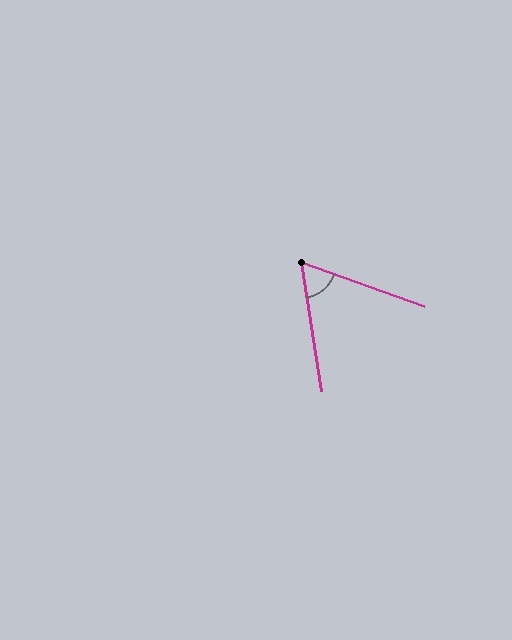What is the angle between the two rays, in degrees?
Approximately 61 degrees.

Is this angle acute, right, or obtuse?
It is acute.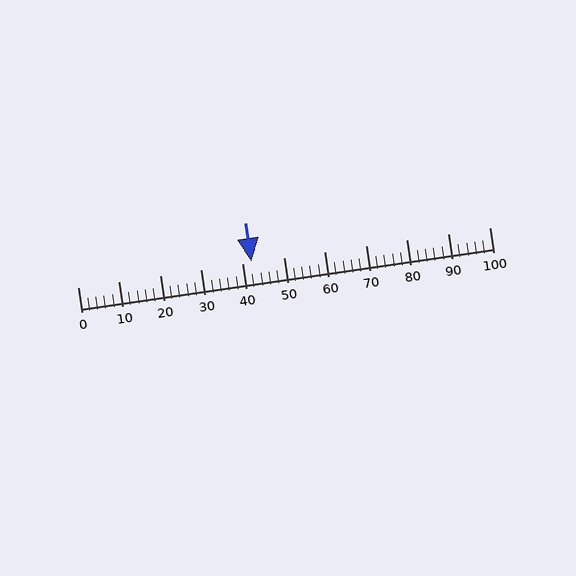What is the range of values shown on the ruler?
The ruler shows values from 0 to 100.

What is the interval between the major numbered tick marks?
The major tick marks are spaced 10 units apart.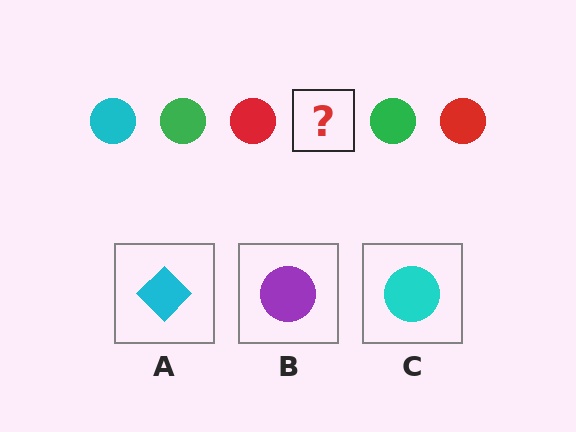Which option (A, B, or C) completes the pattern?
C.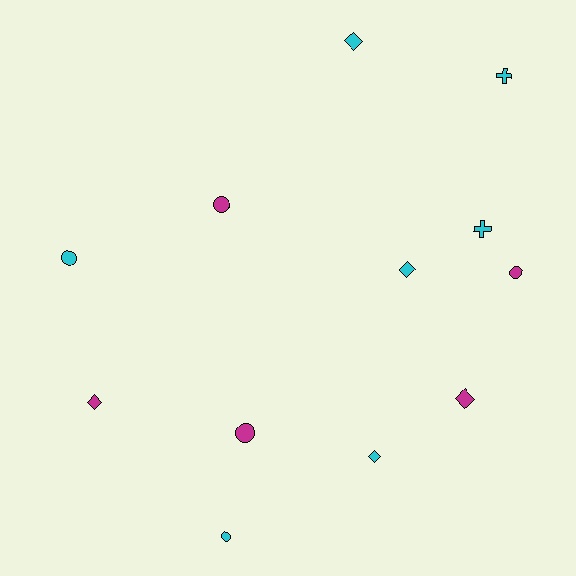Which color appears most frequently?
Cyan, with 7 objects.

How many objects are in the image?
There are 12 objects.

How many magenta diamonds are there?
There are 2 magenta diamonds.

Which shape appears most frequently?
Circle, with 5 objects.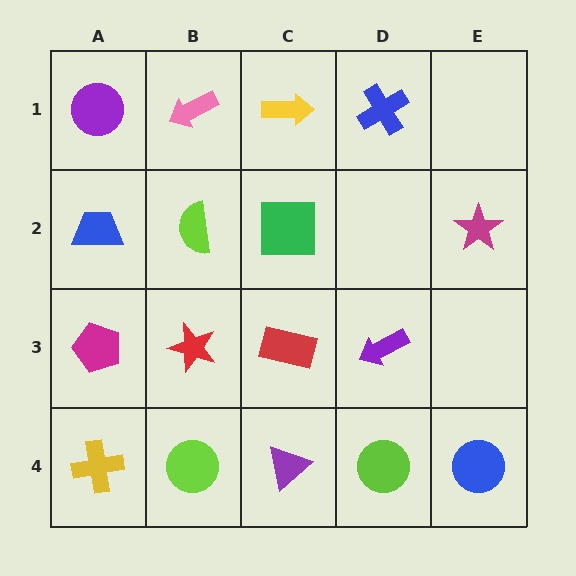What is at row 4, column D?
A lime circle.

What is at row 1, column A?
A purple circle.